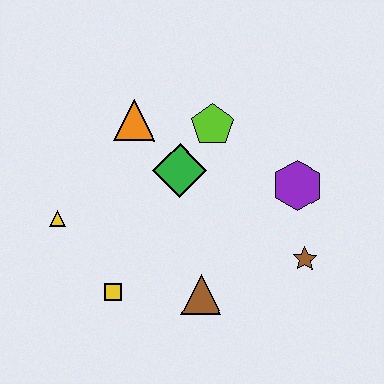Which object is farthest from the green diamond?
The brown star is farthest from the green diamond.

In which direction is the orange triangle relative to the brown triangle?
The orange triangle is above the brown triangle.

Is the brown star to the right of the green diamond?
Yes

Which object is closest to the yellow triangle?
The yellow square is closest to the yellow triangle.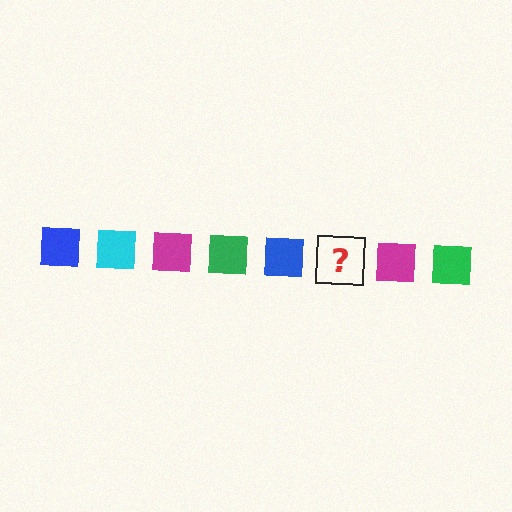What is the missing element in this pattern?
The missing element is a cyan square.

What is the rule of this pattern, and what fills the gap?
The rule is that the pattern cycles through blue, cyan, magenta, green squares. The gap should be filled with a cyan square.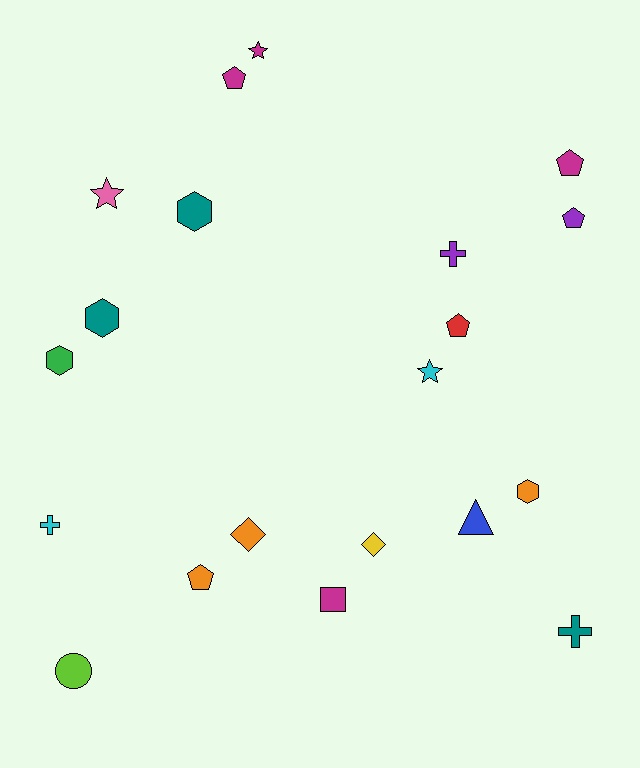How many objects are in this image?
There are 20 objects.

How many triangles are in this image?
There is 1 triangle.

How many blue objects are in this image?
There is 1 blue object.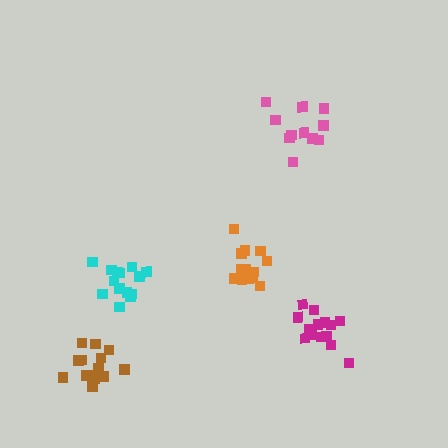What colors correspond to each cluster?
The clusters are colored: pink, orange, cyan, brown, magenta.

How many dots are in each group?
Group 1: 12 dots, Group 2: 14 dots, Group 3: 14 dots, Group 4: 14 dots, Group 5: 15 dots (69 total).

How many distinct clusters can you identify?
There are 5 distinct clusters.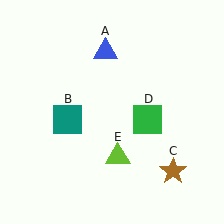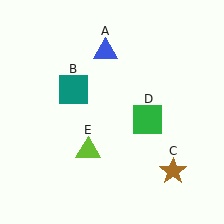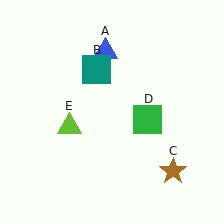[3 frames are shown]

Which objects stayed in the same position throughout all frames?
Blue triangle (object A) and brown star (object C) and green square (object D) remained stationary.